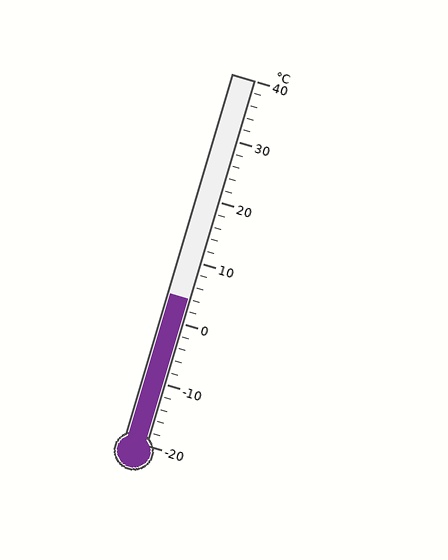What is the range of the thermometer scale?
The thermometer scale ranges from -20°C to 40°C.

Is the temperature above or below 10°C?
The temperature is below 10°C.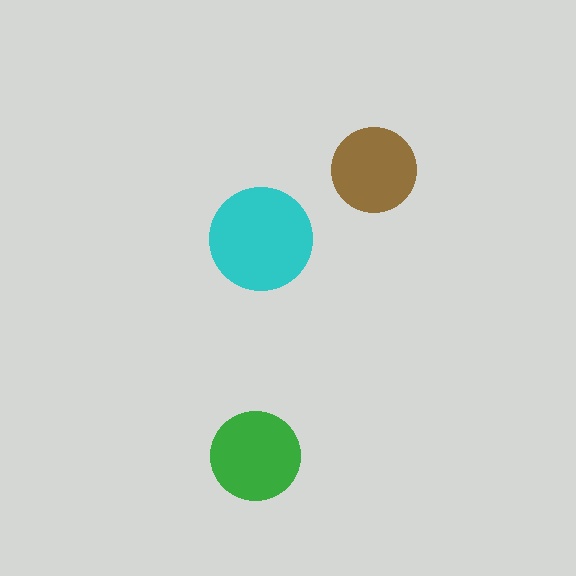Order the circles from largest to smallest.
the cyan one, the green one, the brown one.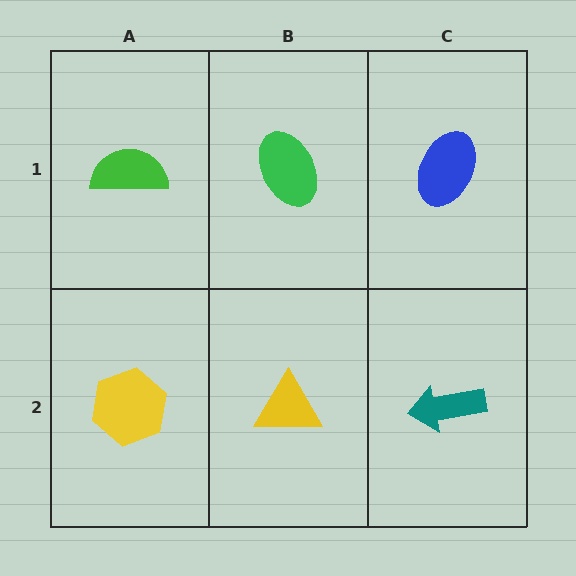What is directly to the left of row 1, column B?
A green semicircle.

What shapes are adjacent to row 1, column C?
A teal arrow (row 2, column C), a green ellipse (row 1, column B).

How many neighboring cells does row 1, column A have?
2.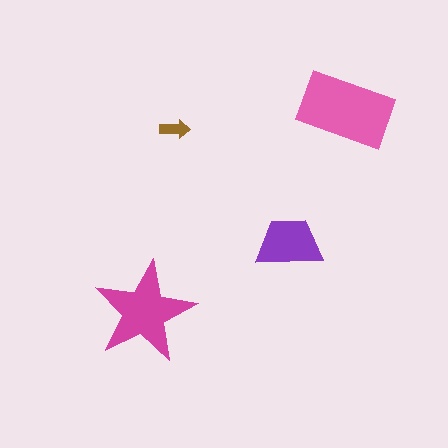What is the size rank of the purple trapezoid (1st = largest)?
3rd.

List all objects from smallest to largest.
The brown arrow, the purple trapezoid, the magenta star, the pink rectangle.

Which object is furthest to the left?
The magenta star is leftmost.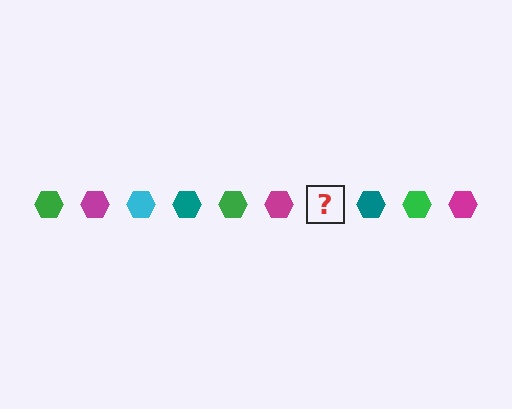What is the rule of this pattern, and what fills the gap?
The rule is that the pattern cycles through green, magenta, cyan, teal hexagons. The gap should be filled with a cyan hexagon.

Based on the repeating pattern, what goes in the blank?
The blank should be a cyan hexagon.